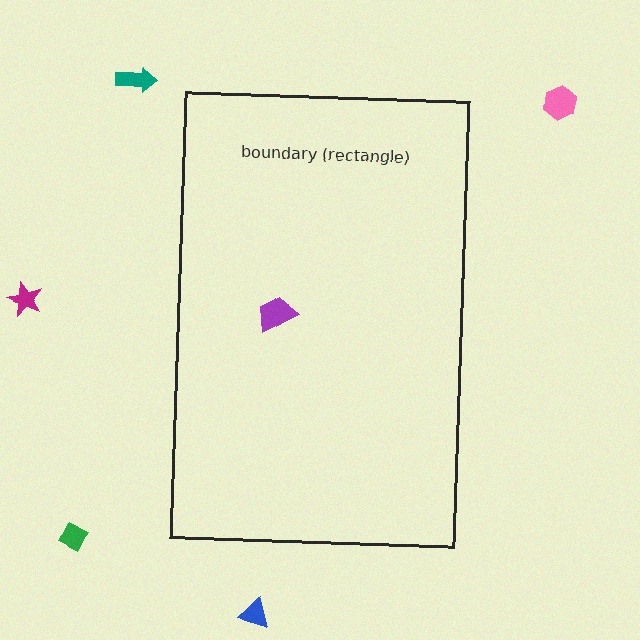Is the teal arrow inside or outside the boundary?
Outside.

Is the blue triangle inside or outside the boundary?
Outside.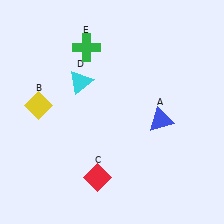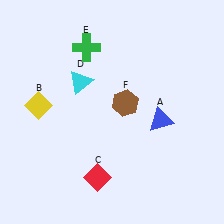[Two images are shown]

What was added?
A brown hexagon (F) was added in Image 2.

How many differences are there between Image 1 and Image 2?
There is 1 difference between the two images.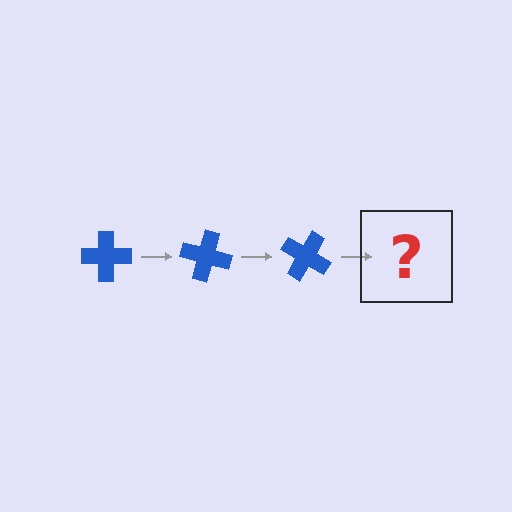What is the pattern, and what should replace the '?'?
The pattern is that the cross rotates 15 degrees each step. The '?' should be a blue cross rotated 45 degrees.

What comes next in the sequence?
The next element should be a blue cross rotated 45 degrees.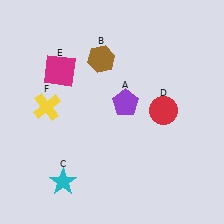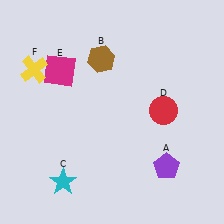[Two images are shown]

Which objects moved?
The objects that moved are: the purple pentagon (A), the yellow cross (F).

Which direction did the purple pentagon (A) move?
The purple pentagon (A) moved down.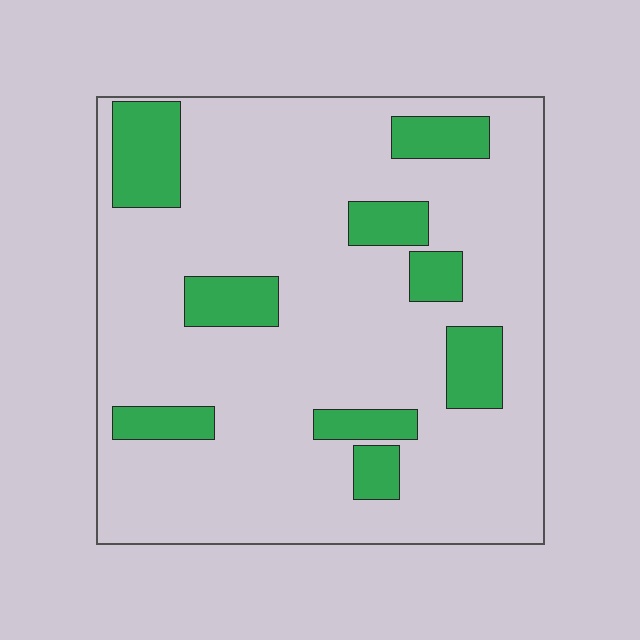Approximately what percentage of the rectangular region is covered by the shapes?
Approximately 20%.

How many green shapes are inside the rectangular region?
9.